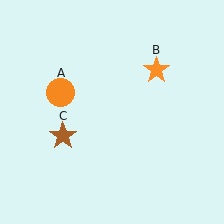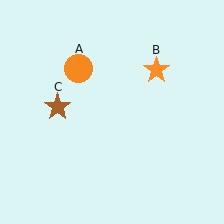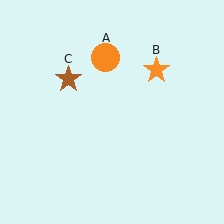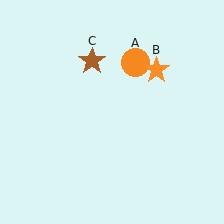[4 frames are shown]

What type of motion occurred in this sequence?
The orange circle (object A), brown star (object C) rotated clockwise around the center of the scene.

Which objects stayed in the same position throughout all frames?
Orange star (object B) remained stationary.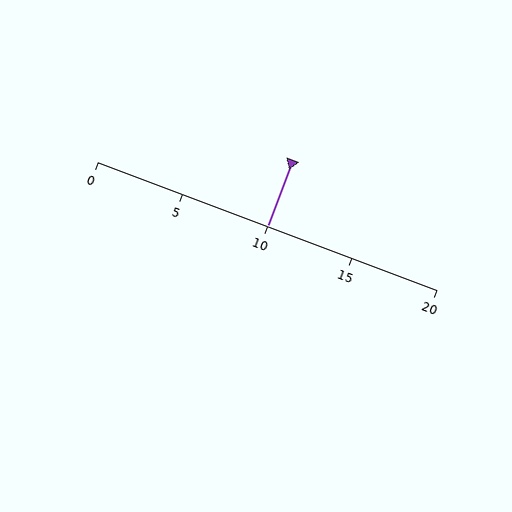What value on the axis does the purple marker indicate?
The marker indicates approximately 10.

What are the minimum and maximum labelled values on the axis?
The axis runs from 0 to 20.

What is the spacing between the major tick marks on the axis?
The major ticks are spaced 5 apart.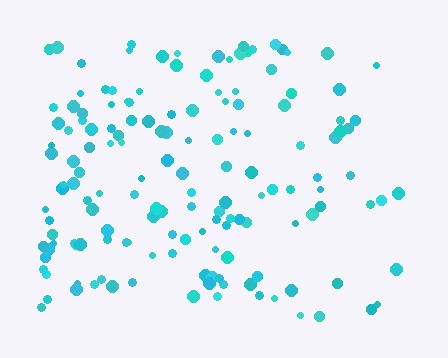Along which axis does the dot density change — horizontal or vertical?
Horizontal.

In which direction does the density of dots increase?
From right to left, with the left side densest.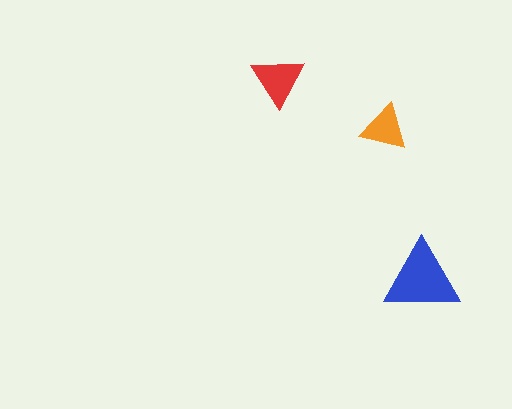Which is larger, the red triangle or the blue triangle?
The blue one.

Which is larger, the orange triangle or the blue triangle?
The blue one.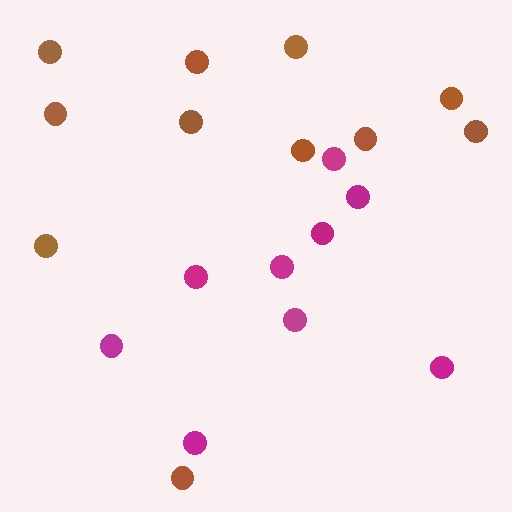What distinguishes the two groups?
There are 2 groups: one group of brown circles (11) and one group of magenta circles (9).